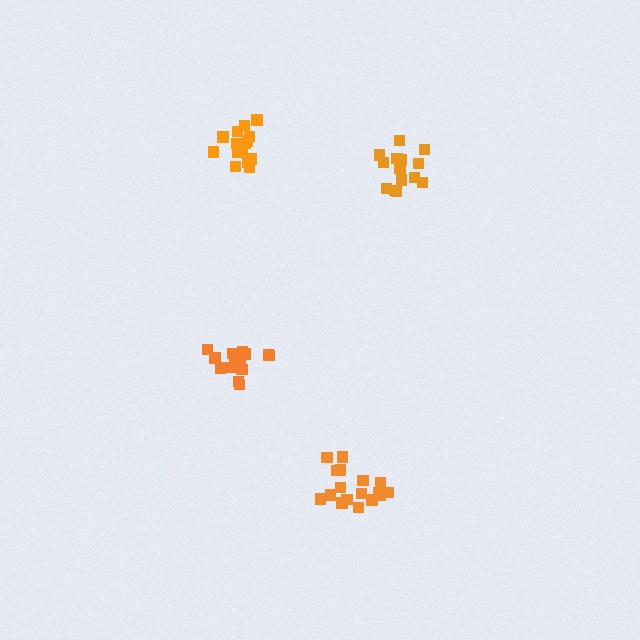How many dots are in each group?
Group 1: 15 dots, Group 2: 17 dots, Group 3: 14 dots, Group 4: 16 dots (62 total).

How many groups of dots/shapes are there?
There are 4 groups.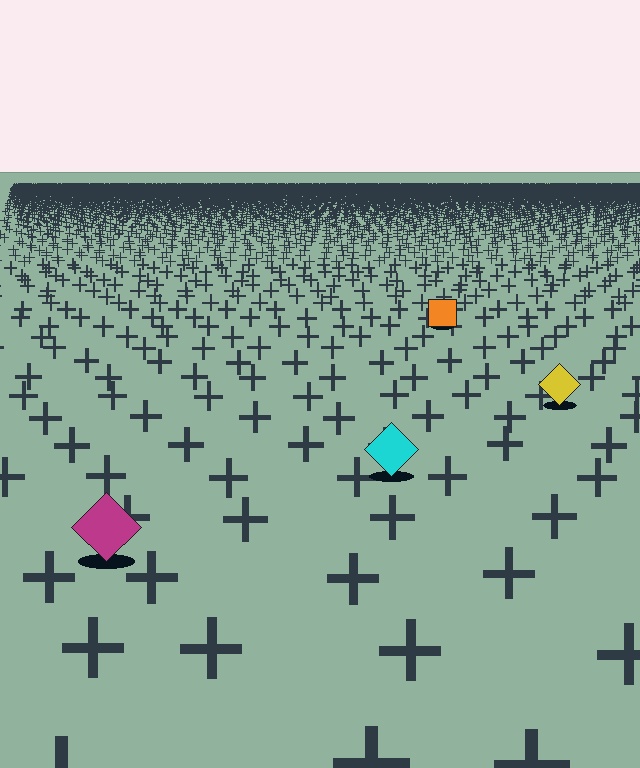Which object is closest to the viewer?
The magenta diamond is closest. The texture marks near it are larger and more spread out.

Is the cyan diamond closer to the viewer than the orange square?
Yes. The cyan diamond is closer — you can tell from the texture gradient: the ground texture is coarser near it.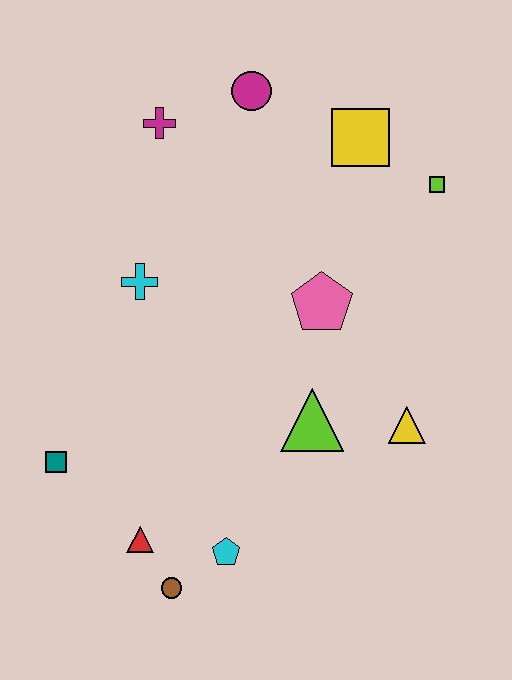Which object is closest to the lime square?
The yellow square is closest to the lime square.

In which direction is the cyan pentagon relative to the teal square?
The cyan pentagon is to the right of the teal square.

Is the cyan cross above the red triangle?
Yes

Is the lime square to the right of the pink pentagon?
Yes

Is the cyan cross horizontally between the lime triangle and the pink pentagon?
No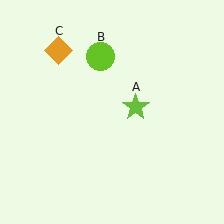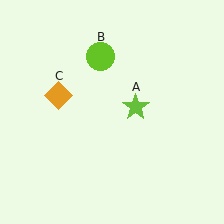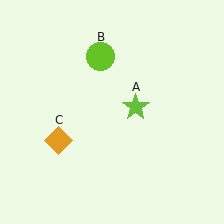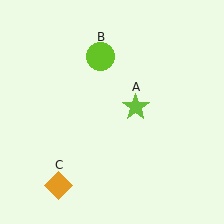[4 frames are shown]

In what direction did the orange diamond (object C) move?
The orange diamond (object C) moved down.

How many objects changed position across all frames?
1 object changed position: orange diamond (object C).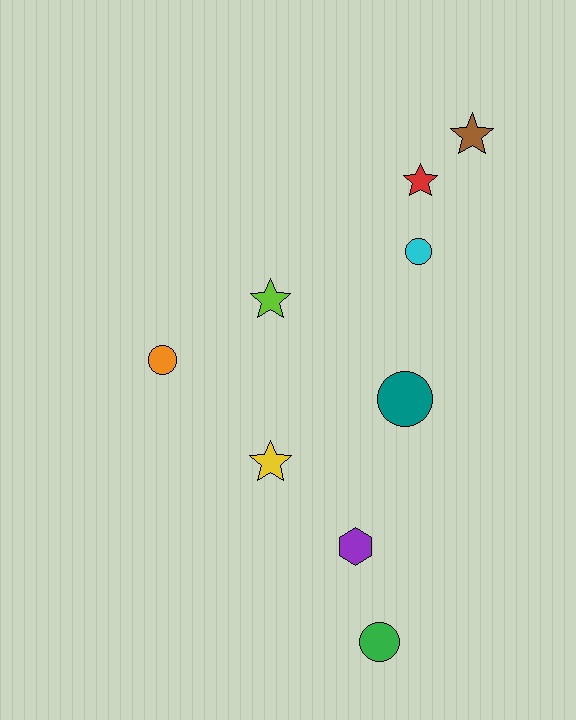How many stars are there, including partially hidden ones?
There are 4 stars.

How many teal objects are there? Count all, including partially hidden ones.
There is 1 teal object.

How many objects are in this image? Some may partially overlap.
There are 9 objects.